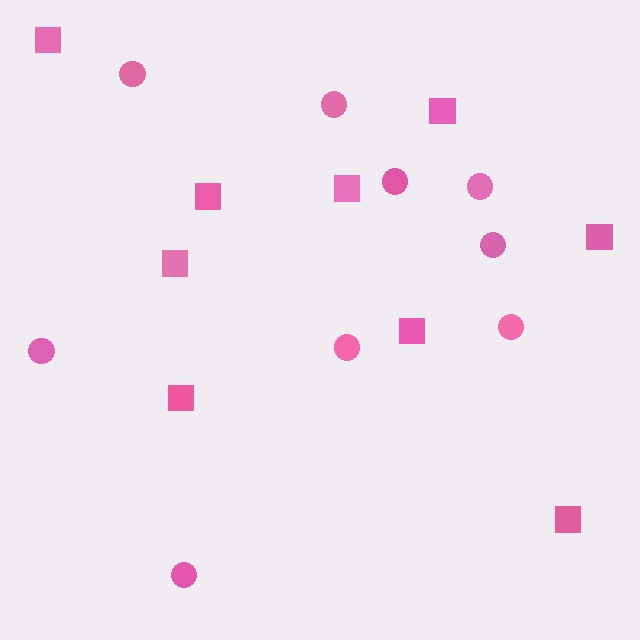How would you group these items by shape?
There are 2 groups: one group of squares (9) and one group of circles (9).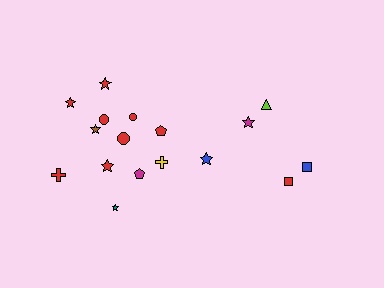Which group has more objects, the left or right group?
The left group.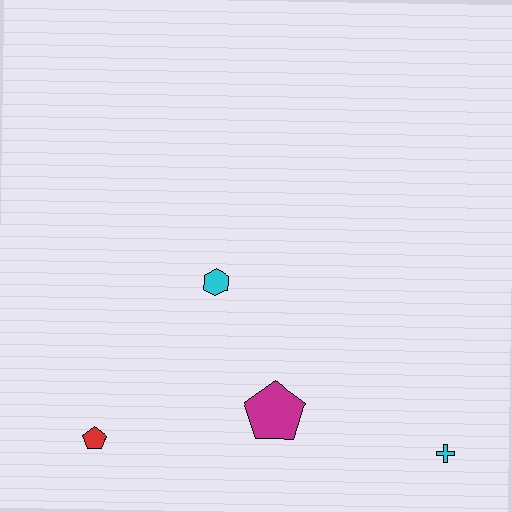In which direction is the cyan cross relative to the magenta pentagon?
The cyan cross is to the right of the magenta pentagon.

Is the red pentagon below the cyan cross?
No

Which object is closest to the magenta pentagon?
The cyan hexagon is closest to the magenta pentagon.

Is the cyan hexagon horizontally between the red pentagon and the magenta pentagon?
Yes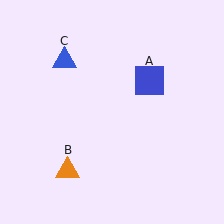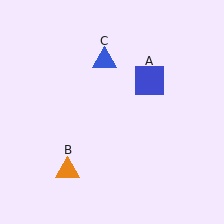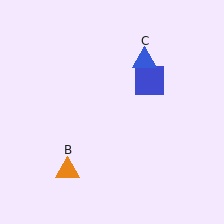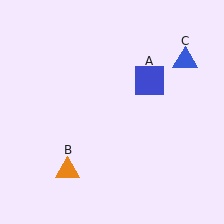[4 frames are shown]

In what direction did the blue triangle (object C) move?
The blue triangle (object C) moved right.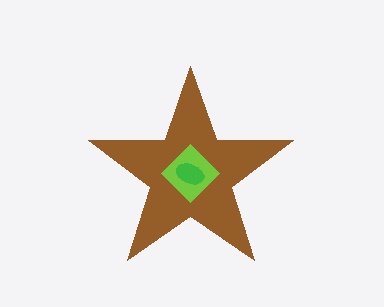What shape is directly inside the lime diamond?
The green ellipse.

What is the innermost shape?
The green ellipse.